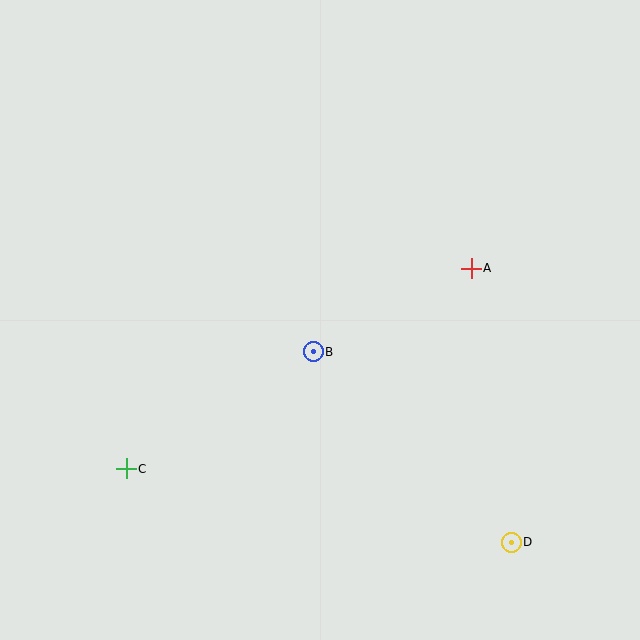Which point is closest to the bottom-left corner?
Point C is closest to the bottom-left corner.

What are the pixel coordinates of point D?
Point D is at (511, 542).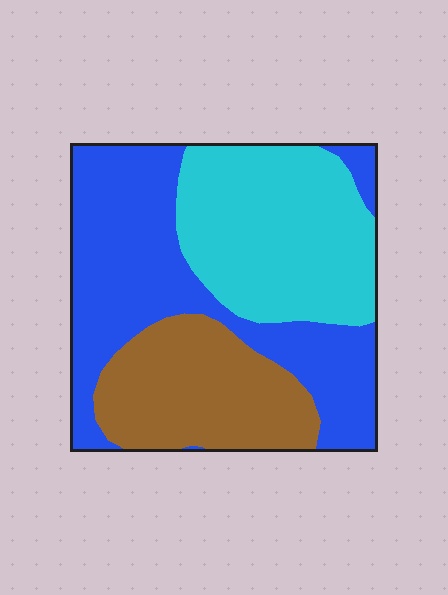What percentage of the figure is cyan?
Cyan covers 33% of the figure.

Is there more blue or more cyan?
Blue.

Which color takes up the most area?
Blue, at roughly 40%.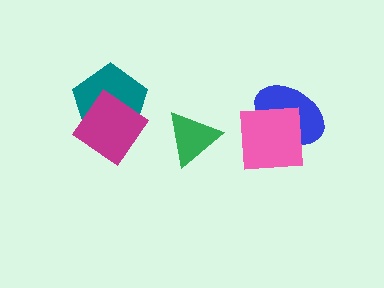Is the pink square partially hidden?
No, no other shape covers it.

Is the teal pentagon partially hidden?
Yes, it is partially covered by another shape.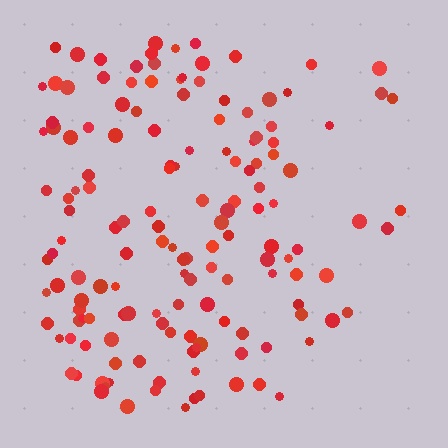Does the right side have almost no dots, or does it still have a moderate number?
Still a moderate number, just noticeably fewer than the left.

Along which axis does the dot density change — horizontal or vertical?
Horizontal.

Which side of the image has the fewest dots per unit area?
The right.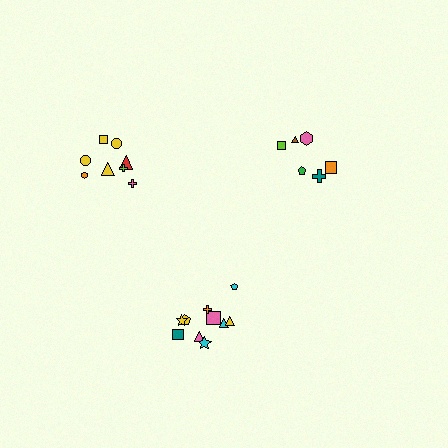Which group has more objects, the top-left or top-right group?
The top-left group.